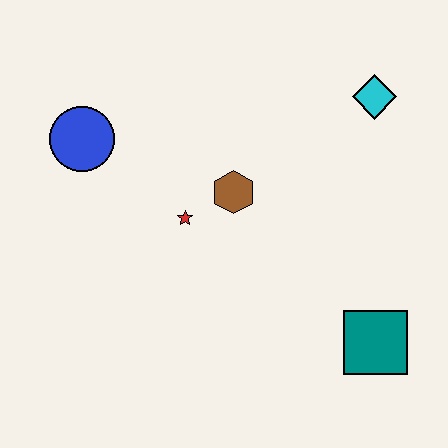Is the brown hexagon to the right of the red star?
Yes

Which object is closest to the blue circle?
The red star is closest to the blue circle.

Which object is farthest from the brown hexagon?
The teal square is farthest from the brown hexagon.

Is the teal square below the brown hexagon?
Yes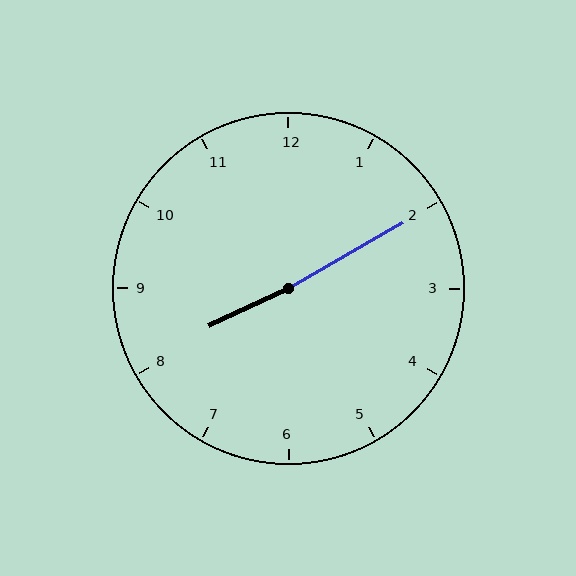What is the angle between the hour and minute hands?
Approximately 175 degrees.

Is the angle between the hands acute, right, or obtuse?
It is obtuse.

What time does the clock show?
8:10.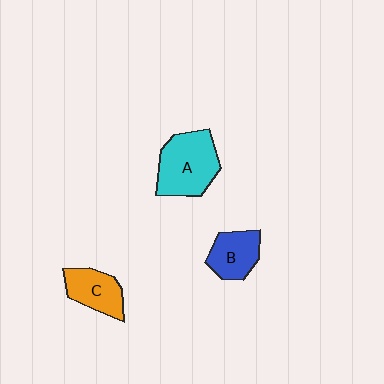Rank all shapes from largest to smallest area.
From largest to smallest: A (cyan), C (orange), B (blue).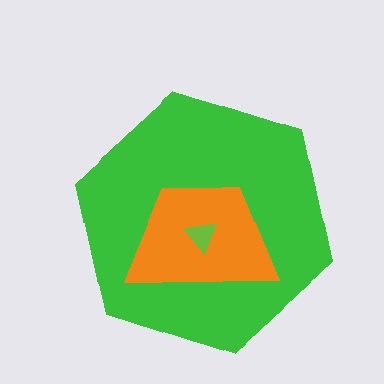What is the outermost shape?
The green hexagon.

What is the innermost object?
The lime triangle.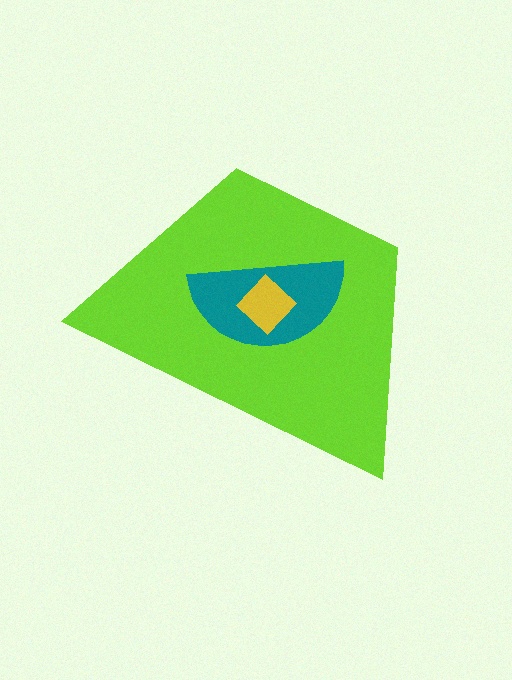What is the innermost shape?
The yellow diamond.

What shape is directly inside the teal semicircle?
The yellow diamond.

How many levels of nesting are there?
3.